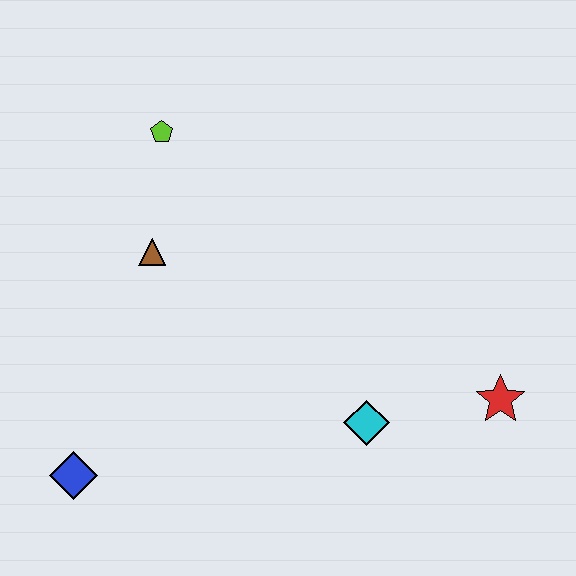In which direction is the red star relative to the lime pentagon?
The red star is to the right of the lime pentagon.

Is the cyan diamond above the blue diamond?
Yes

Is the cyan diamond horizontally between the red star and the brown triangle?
Yes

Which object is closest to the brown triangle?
The lime pentagon is closest to the brown triangle.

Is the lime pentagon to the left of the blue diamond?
No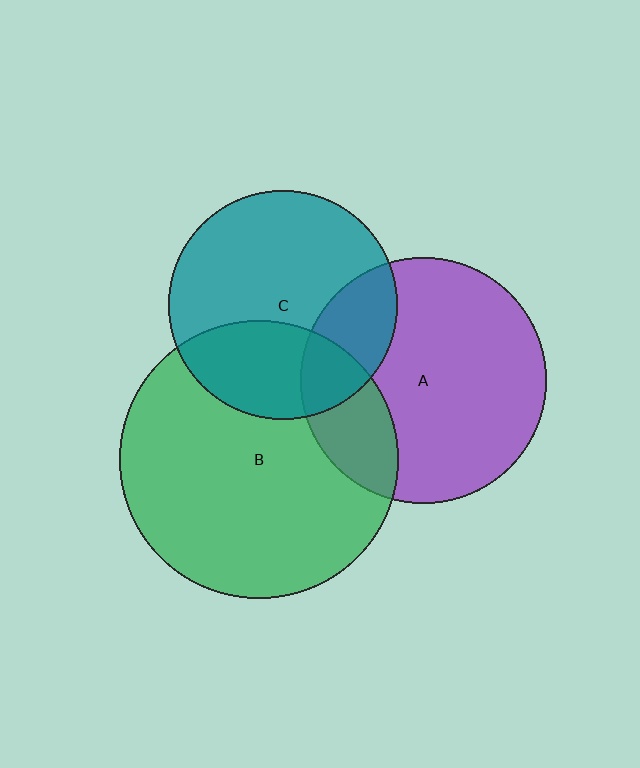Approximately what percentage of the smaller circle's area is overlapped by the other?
Approximately 20%.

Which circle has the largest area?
Circle B (green).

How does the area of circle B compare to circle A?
Approximately 1.3 times.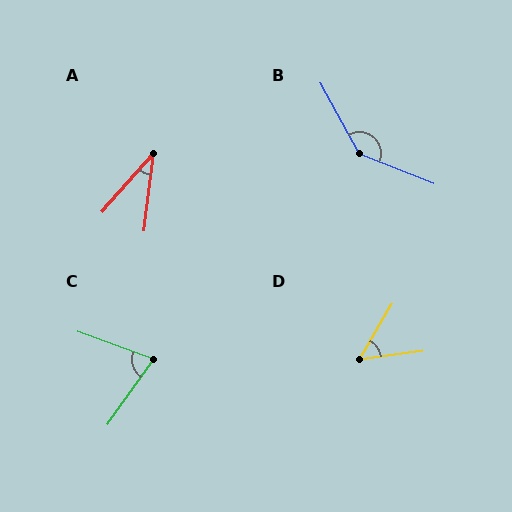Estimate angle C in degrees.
Approximately 75 degrees.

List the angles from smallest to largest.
A (35°), D (52°), C (75°), B (141°).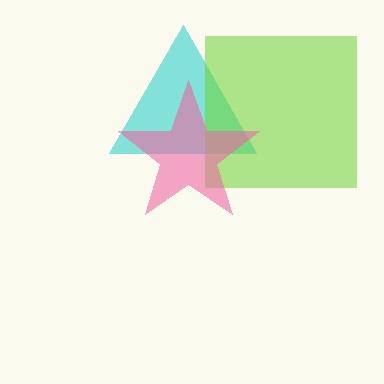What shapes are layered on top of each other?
The layered shapes are: a cyan triangle, a lime square, a pink star.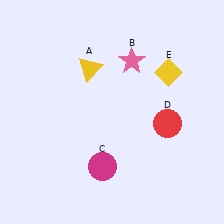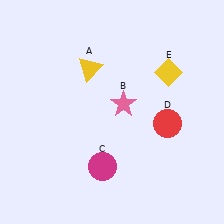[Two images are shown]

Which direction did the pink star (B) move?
The pink star (B) moved down.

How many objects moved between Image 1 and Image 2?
1 object moved between the two images.